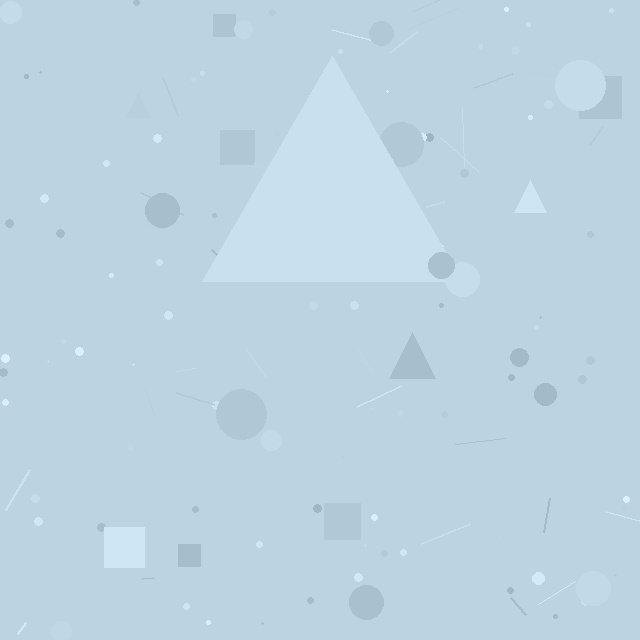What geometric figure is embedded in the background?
A triangle is embedded in the background.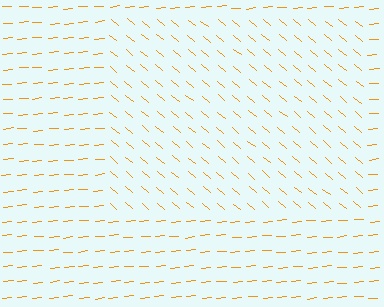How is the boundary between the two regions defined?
The boundary is defined purely by a change in line orientation (approximately 45 degrees difference). All lines are the same color and thickness.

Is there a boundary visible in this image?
Yes, there is a texture boundary formed by a change in line orientation.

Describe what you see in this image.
The image is filled with small orange line segments. A rectangle region in the image has lines oriented differently from the surrounding lines, creating a visible texture boundary.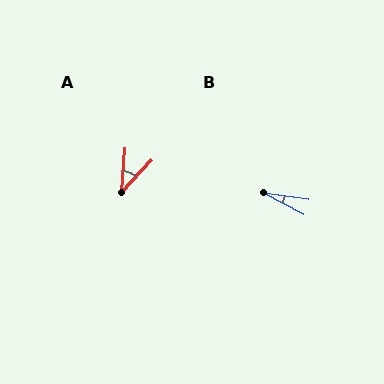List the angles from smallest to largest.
B (20°), A (39°).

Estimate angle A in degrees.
Approximately 39 degrees.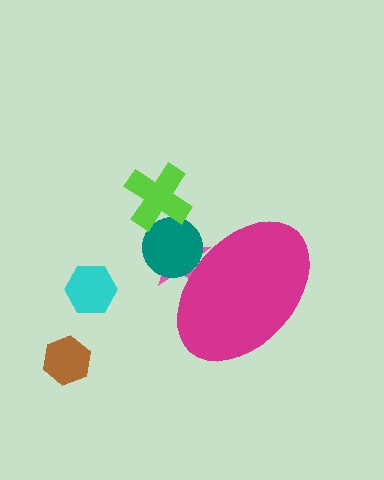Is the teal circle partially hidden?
Yes, the teal circle is partially hidden behind the magenta ellipse.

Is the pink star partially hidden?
Yes, the pink star is partially hidden behind the magenta ellipse.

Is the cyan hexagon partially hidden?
No, the cyan hexagon is fully visible.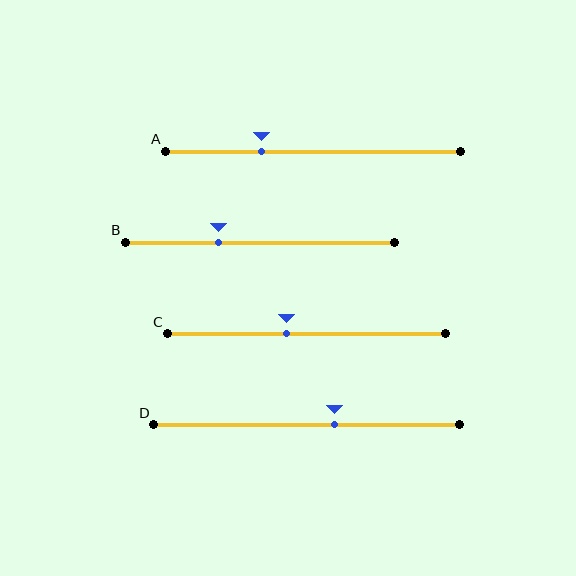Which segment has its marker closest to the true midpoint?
Segment C has its marker closest to the true midpoint.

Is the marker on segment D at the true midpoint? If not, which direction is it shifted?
No, the marker on segment D is shifted to the right by about 9% of the segment length.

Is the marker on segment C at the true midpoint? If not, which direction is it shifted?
No, the marker on segment C is shifted to the left by about 7% of the segment length.